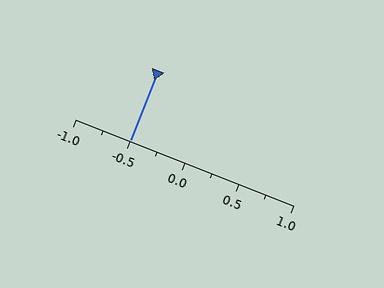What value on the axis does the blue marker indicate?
The marker indicates approximately -0.5.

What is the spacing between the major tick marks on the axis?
The major ticks are spaced 0.5 apart.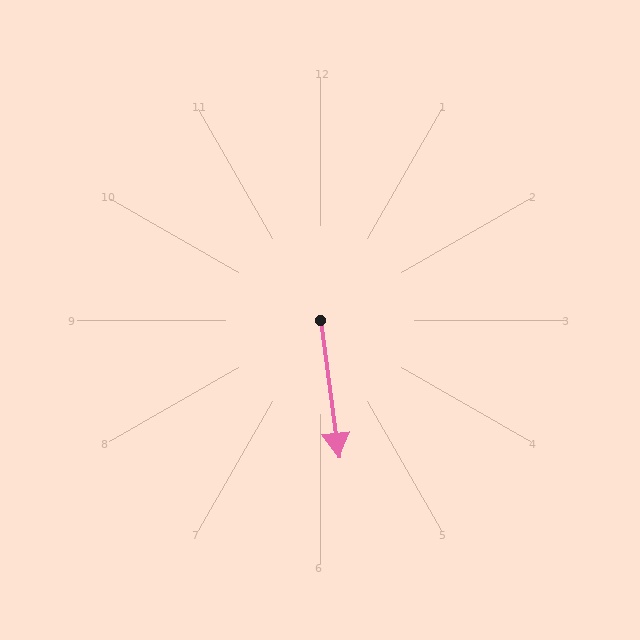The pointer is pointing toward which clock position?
Roughly 6 o'clock.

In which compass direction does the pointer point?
South.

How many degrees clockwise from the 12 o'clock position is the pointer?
Approximately 172 degrees.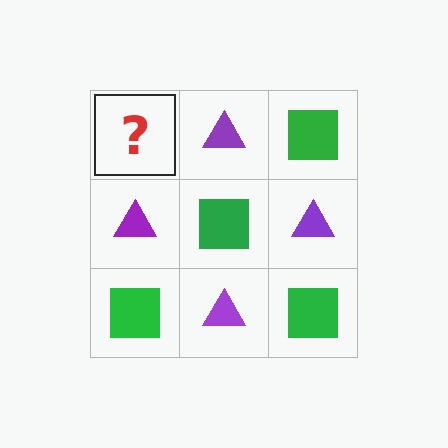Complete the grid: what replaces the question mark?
The question mark should be replaced with a green square.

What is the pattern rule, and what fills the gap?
The rule is that it alternates green square and purple triangle in a checkerboard pattern. The gap should be filled with a green square.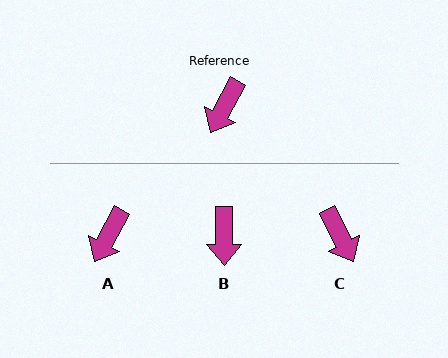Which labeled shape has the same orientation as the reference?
A.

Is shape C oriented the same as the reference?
No, it is off by about 55 degrees.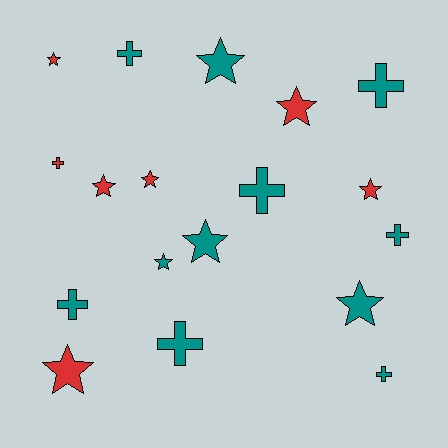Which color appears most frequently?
Teal, with 11 objects.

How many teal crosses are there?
There are 7 teal crosses.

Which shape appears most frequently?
Star, with 10 objects.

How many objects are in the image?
There are 18 objects.